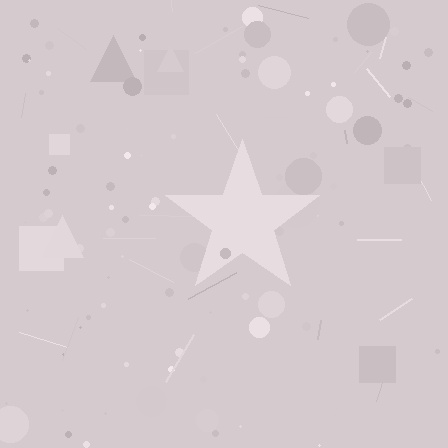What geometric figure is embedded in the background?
A star is embedded in the background.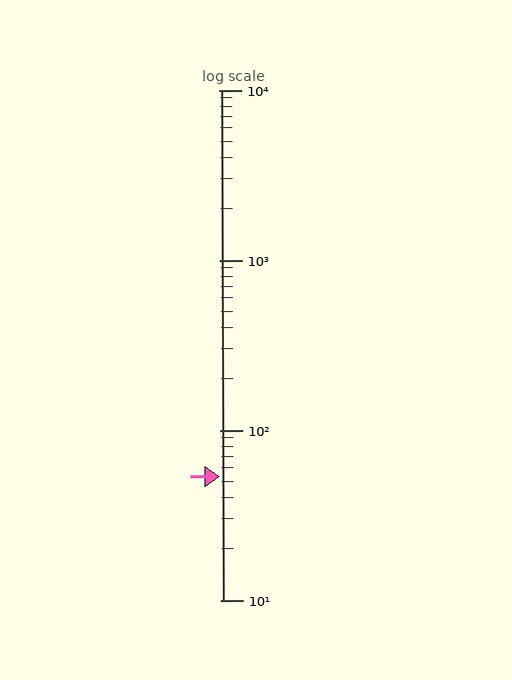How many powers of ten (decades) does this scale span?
The scale spans 3 decades, from 10 to 10000.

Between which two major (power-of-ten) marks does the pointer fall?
The pointer is between 10 and 100.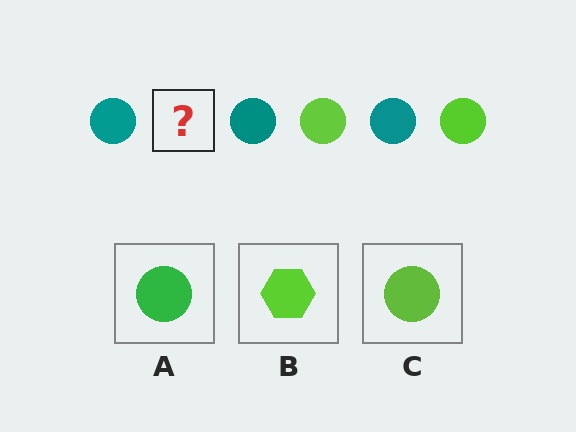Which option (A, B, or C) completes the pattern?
C.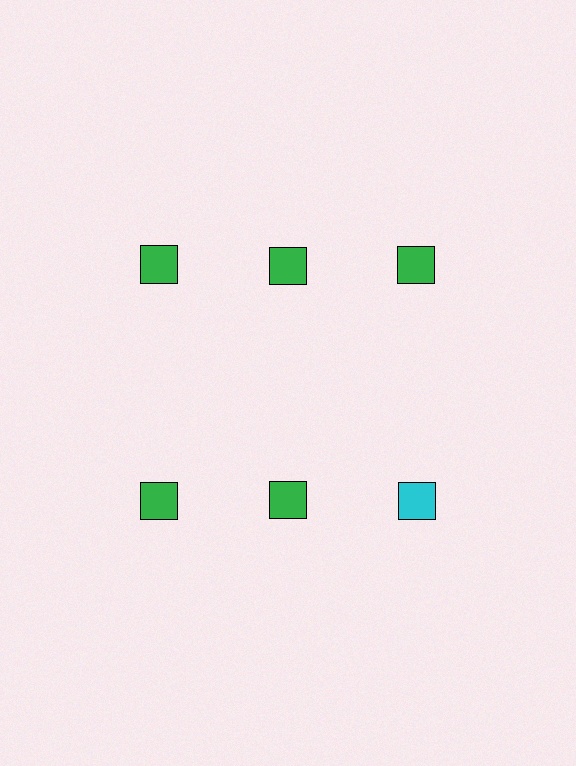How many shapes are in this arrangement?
There are 6 shapes arranged in a grid pattern.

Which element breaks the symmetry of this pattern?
The cyan square in the second row, center column breaks the symmetry. All other shapes are green squares.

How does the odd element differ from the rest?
It has a different color: cyan instead of green.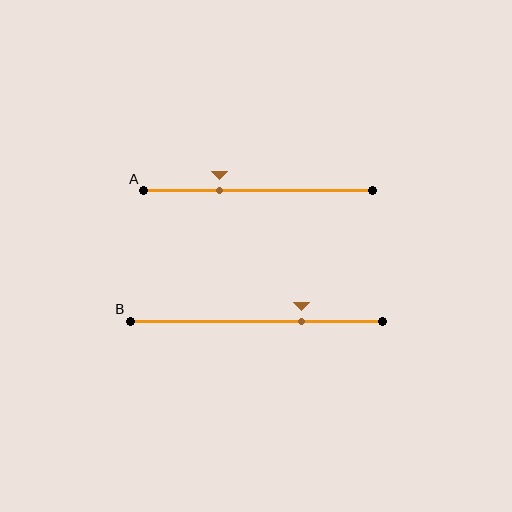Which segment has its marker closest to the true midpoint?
Segment A has its marker closest to the true midpoint.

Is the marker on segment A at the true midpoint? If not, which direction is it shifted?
No, the marker on segment A is shifted to the left by about 17% of the segment length.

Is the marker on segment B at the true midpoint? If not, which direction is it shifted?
No, the marker on segment B is shifted to the right by about 18% of the segment length.